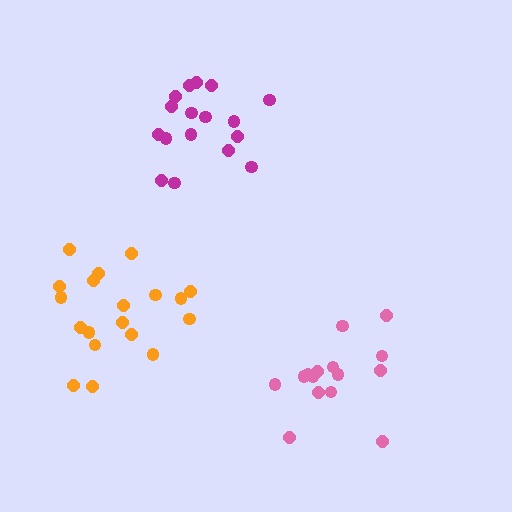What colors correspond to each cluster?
The clusters are colored: magenta, pink, orange.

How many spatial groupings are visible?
There are 3 spatial groupings.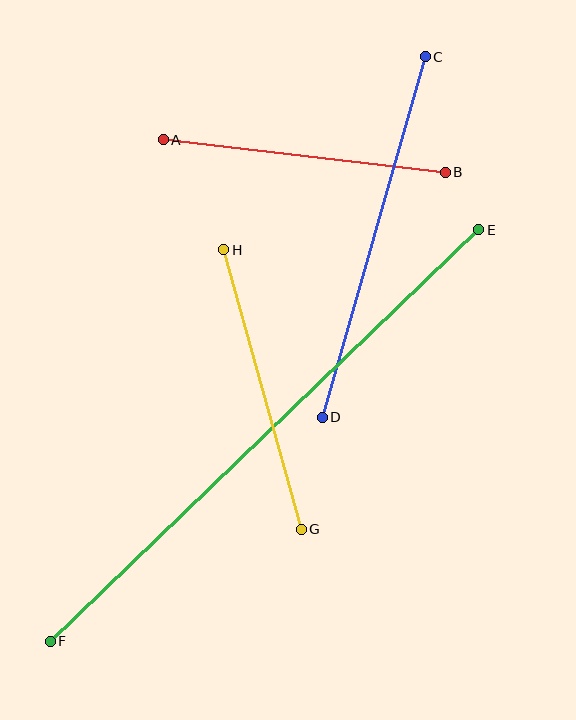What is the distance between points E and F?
The distance is approximately 594 pixels.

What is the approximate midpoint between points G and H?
The midpoint is at approximately (262, 390) pixels.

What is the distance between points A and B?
The distance is approximately 284 pixels.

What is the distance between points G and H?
The distance is approximately 290 pixels.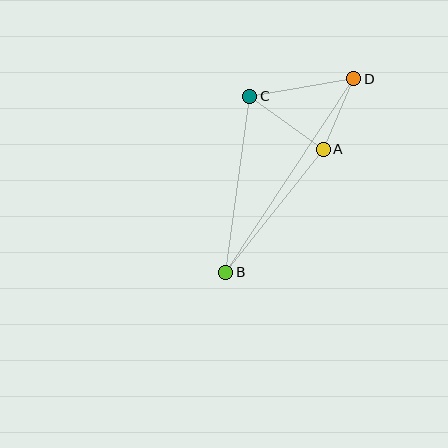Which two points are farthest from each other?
Points B and D are farthest from each other.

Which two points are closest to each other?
Points A and D are closest to each other.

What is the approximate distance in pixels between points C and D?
The distance between C and D is approximately 105 pixels.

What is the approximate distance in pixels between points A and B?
The distance between A and B is approximately 157 pixels.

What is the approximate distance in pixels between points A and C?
The distance between A and C is approximately 90 pixels.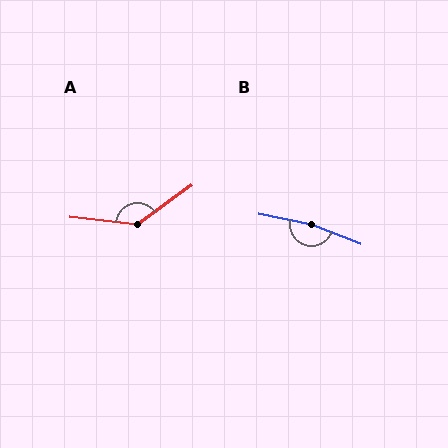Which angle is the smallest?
A, at approximately 138 degrees.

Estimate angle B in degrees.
Approximately 169 degrees.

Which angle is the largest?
B, at approximately 169 degrees.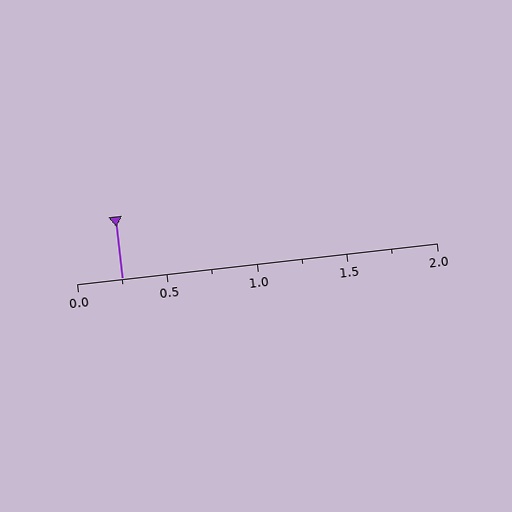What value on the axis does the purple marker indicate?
The marker indicates approximately 0.25.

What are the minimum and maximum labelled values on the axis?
The axis runs from 0.0 to 2.0.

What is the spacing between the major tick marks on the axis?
The major ticks are spaced 0.5 apart.